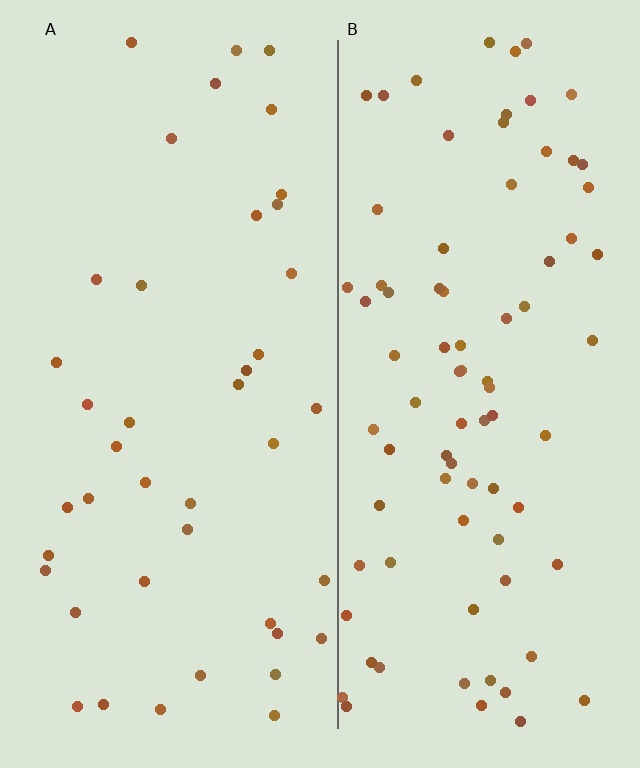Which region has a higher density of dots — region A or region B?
B (the right).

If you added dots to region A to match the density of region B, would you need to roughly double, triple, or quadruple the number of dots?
Approximately double.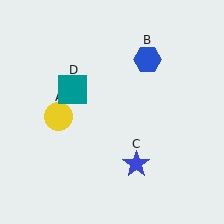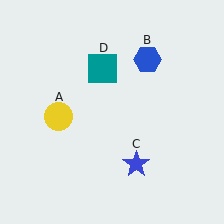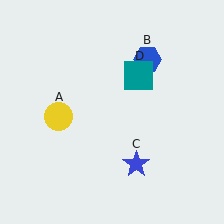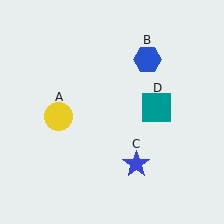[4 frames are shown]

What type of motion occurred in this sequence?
The teal square (object D) rotated clockwise around the center of the scene.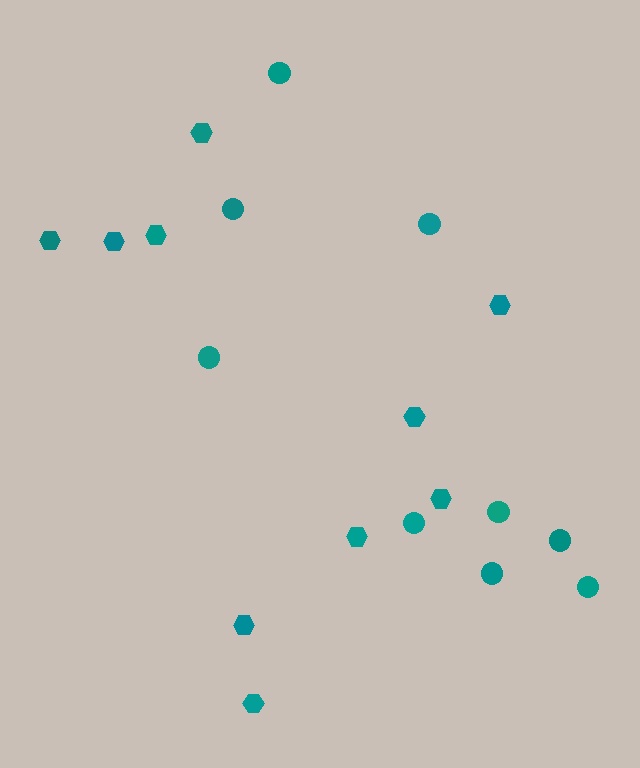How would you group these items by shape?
There are 2 groups: one group of circles (9) and one group of hexagons (10).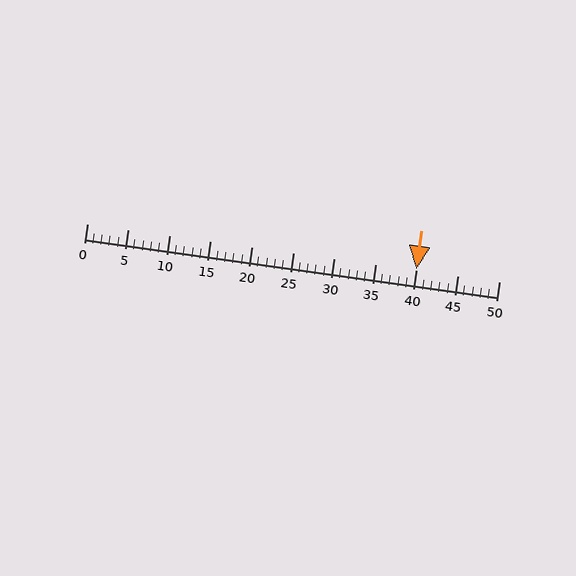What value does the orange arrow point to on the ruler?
The orange arrow points to approximately 40.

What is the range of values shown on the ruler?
The ruler shows values from 0 to 50.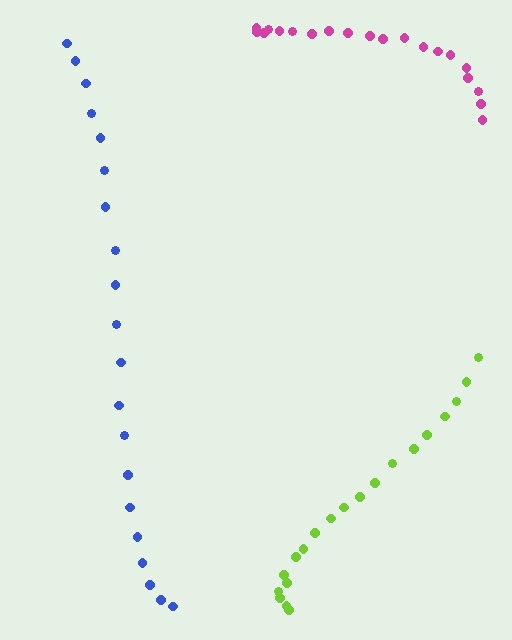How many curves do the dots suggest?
There are 3 distinct paths.